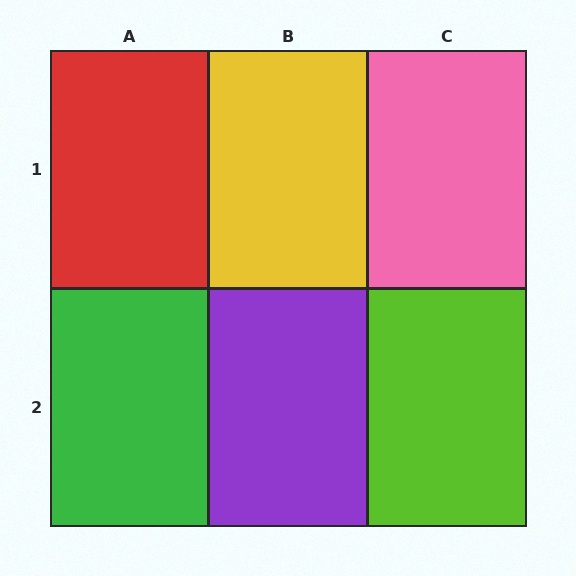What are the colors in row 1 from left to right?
Red, yellow, pink.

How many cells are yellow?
1 cell is yellow.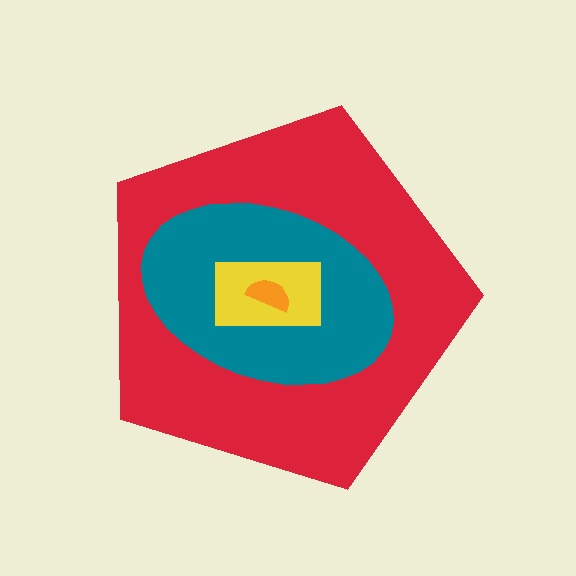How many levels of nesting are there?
4.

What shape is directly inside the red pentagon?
The teal ellipse.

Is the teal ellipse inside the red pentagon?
Yes.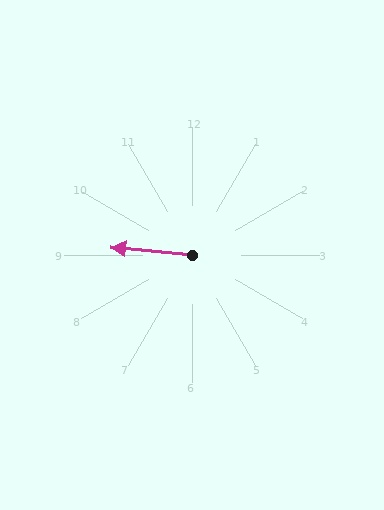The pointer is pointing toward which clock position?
Roughly 9 o'clock.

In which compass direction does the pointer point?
West.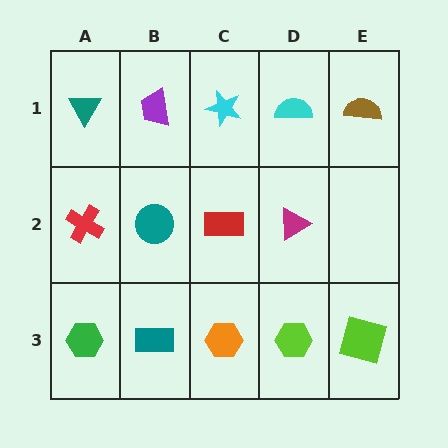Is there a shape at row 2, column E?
No, that cell is empty.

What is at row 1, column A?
A teal triangle.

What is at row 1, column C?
A cyan star.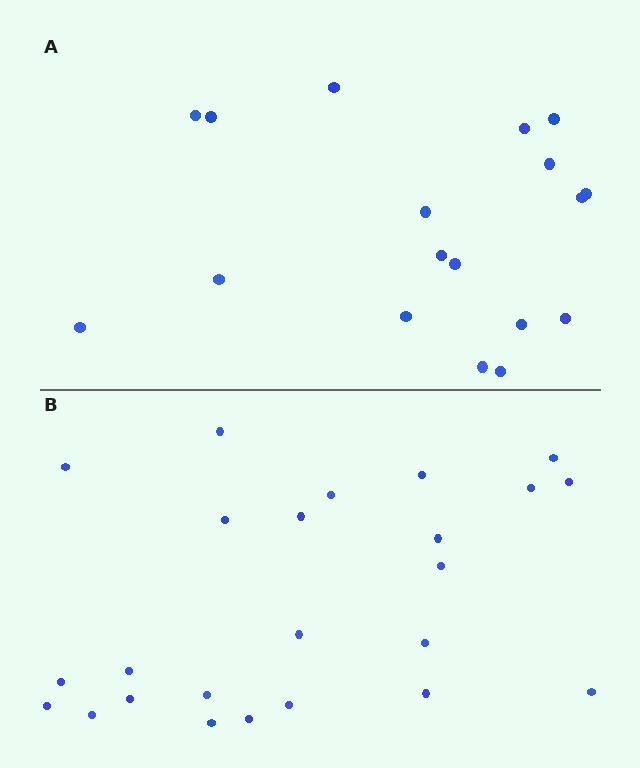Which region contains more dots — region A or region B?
Region B (the bottom region) has more dots.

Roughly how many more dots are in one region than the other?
Region B has about 6 more dots than region A.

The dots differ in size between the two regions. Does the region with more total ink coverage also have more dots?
No. Region A has more total ink coverage because its dots are larger, but region B actually contains more individual dots. Total area can be misleading — the number of items is what matters here.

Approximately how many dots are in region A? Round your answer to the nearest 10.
About 20 dots. (The exact count is 18, which rounds to 20.)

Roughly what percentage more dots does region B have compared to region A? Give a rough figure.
About 35% more.